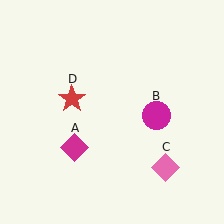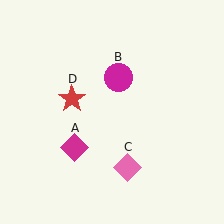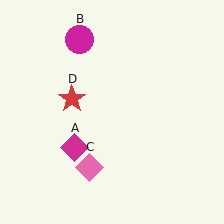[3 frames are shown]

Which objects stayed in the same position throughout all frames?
Magenta diamond (object A) and red star (object D) remained stationary.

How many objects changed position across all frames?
2 objects changed position: magenta circle (object B), pink diamond (object C).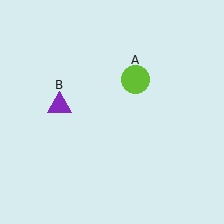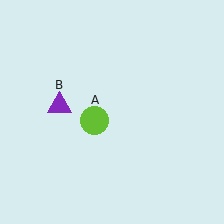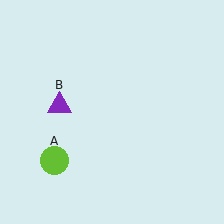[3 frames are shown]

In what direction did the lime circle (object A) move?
The lime circle (object A) moved down and to the left.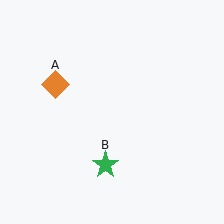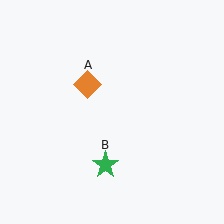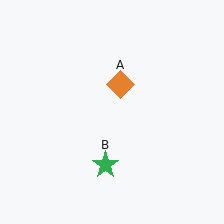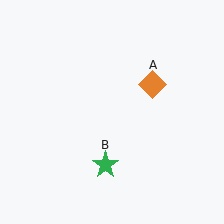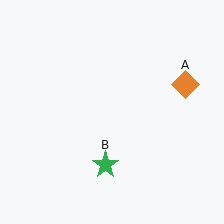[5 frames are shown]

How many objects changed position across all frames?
1 object changed position: orange diamond (object A).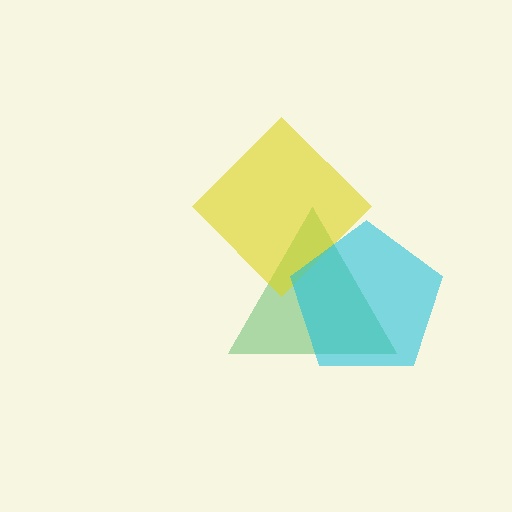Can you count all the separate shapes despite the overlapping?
Yes, there are 3 separate shapes.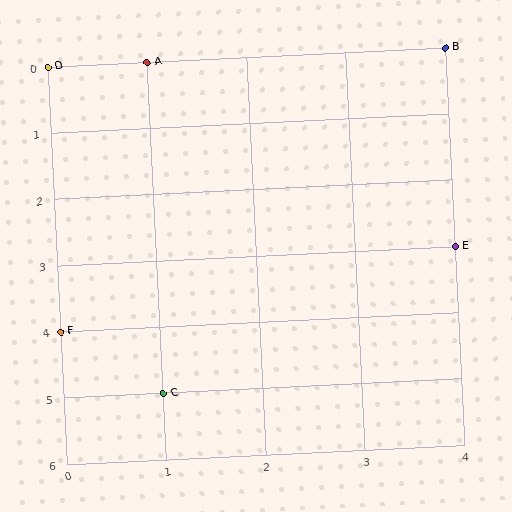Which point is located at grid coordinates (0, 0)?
Point D is at (0, 0).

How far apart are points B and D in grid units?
Points B and D are 4 columns apart.